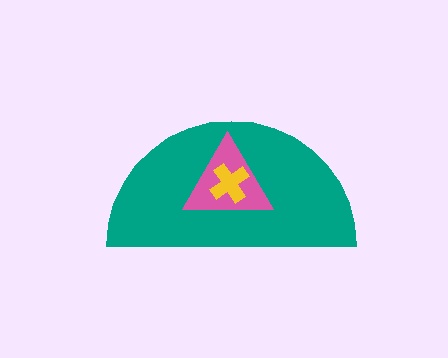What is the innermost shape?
The yellow cross.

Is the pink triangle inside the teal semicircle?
Yes.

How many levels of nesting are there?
3.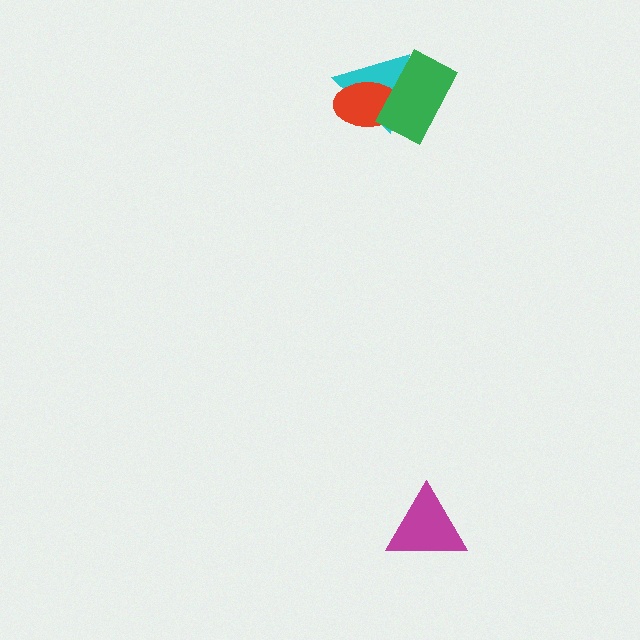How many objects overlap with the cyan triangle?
2 objects overlap with the cyan triangle.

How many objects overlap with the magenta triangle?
0 objects overlap with the magenta triangle.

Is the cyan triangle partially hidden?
Yes, it is partially covered by another shape.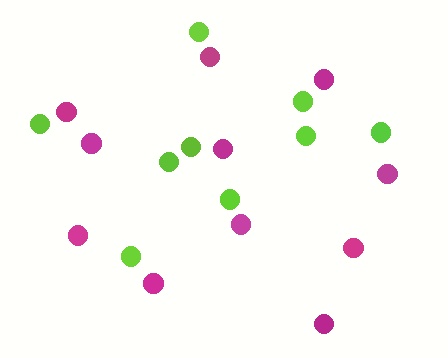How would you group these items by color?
There are 2 groups: one group of magenta circles (11) and one group of lime circles (9).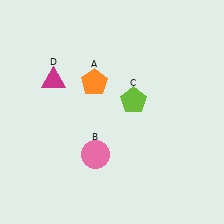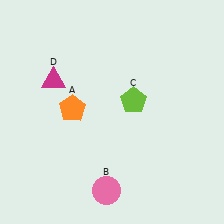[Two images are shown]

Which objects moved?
The objects that moved are: the orange pentagon (A), the pink circle (B).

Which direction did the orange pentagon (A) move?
The orange pentagon (A) moved down.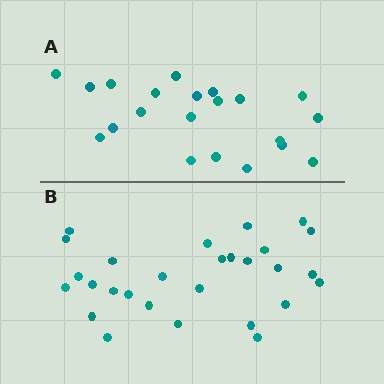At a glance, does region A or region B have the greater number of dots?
Region B (the bottom region) has more dots.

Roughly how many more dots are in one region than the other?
Region B has roughly 8 or so more dots than region A.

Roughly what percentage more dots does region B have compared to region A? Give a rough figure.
About 35% more.